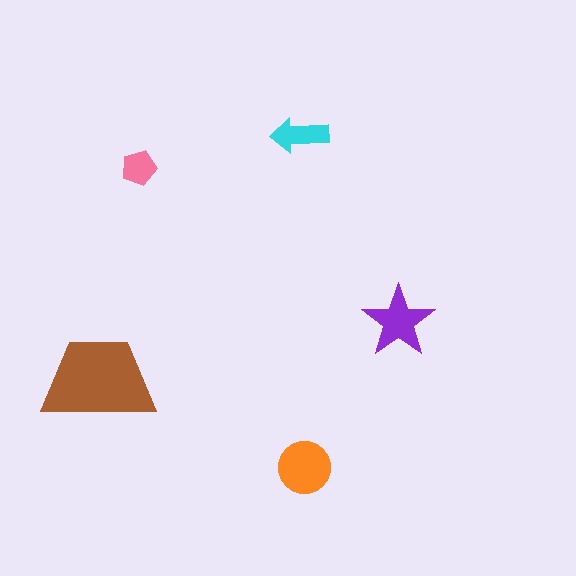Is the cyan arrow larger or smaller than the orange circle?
Smaller.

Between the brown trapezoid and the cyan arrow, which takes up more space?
The brown trapezoid.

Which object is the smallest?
The pink pentagon.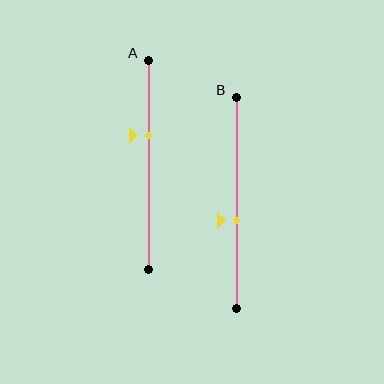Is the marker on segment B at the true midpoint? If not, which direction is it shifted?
No, the marker on segment B is shifted downward by about 8% of the segment length.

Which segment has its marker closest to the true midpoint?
Segment B has its marker closest to the true midpoint.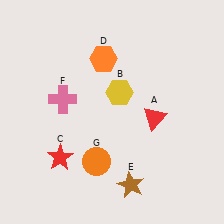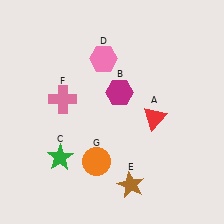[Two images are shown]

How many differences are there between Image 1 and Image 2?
There are 3 differences between the two images.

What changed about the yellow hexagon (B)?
In Image 1, B is yellow. In Image 2, it changed to magenta.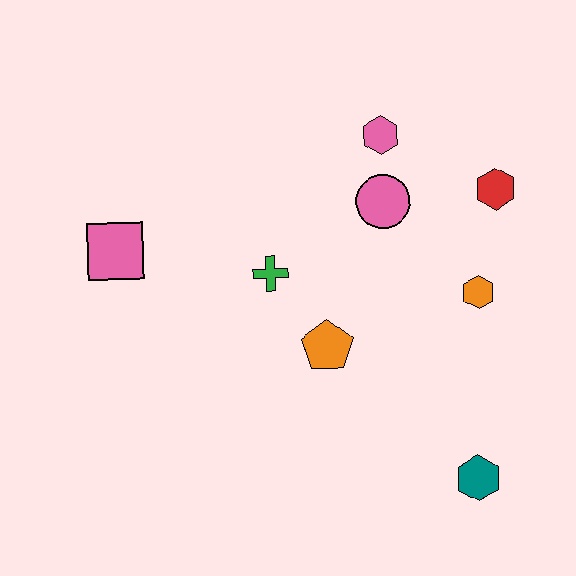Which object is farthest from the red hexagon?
The pink square is farthest from the red hexagon.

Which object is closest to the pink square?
The green cross is closest to the pink square.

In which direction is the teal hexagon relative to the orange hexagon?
The teal hexagon is below the orange hexagon.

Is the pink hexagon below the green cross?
No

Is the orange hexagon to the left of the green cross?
No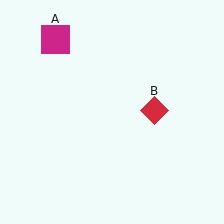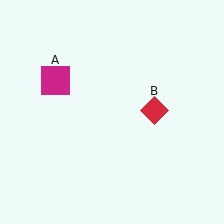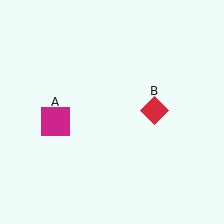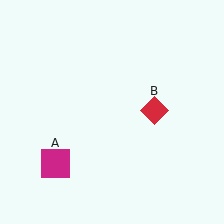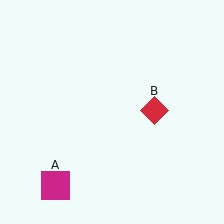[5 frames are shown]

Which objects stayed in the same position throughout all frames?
Red diamond (object B) remained stationary.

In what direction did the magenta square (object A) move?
The magenta square (object A) moved down.